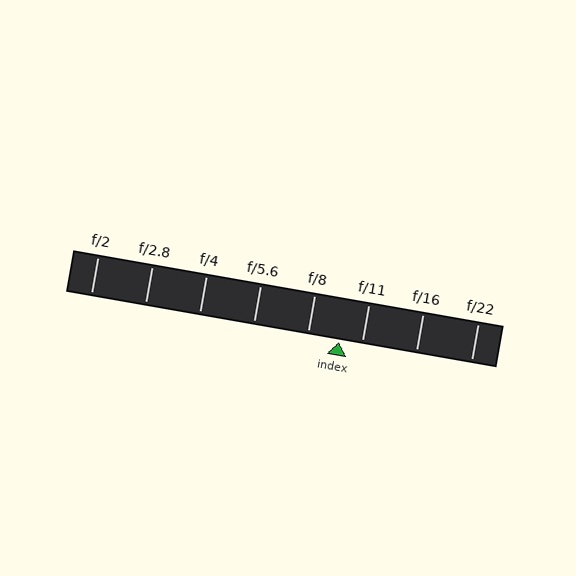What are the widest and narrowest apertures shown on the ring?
The widest aperture shown is f/2 and the narrowest is f/22.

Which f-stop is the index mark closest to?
The index mark is closest to f/11.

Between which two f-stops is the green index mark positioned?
The index mark is between f/8 and f/11.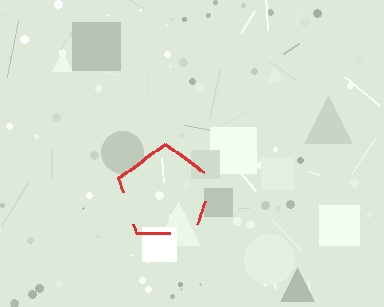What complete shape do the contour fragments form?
The contour fragments form a pentagon.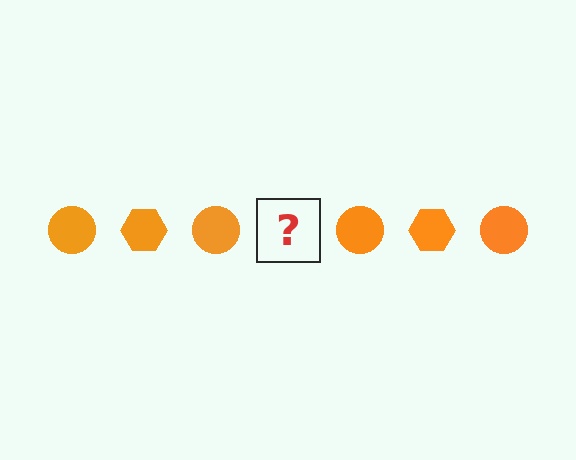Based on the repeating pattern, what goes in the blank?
The blank should be an orange hexagon.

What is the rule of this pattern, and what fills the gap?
The rule is that the pattern cycles through circle, hexagon shapes in orange. The gap should be filled with an orange hexagon.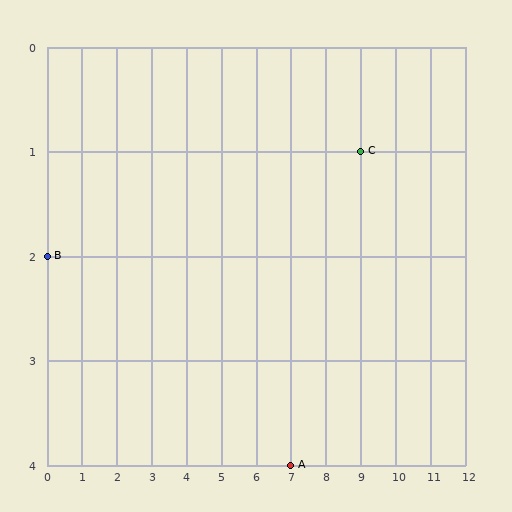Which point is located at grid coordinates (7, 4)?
Point A is at (7, 4).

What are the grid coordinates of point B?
Point B is at grid coordinates (0, 2).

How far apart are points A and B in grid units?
Points A and B are 7 columns and 2 rows apart (about 7.3 grid units diagonally).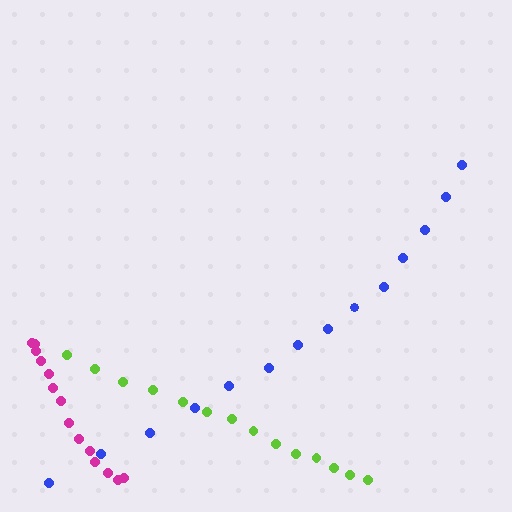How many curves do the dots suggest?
There are 3 distinct paths.